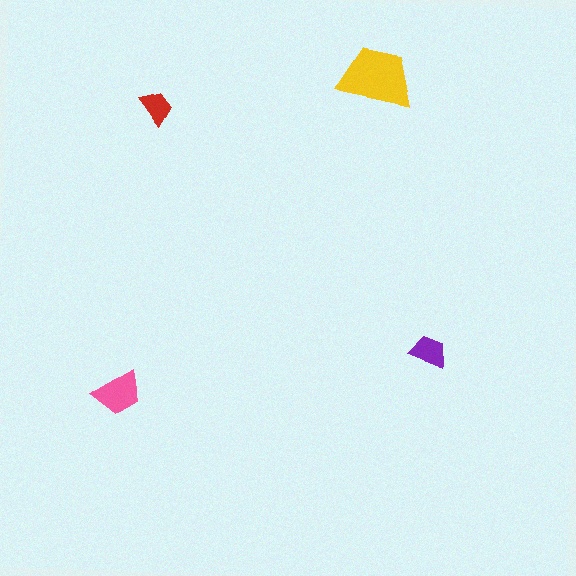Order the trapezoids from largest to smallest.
the yellow one, the pink one, the purple one, the red one.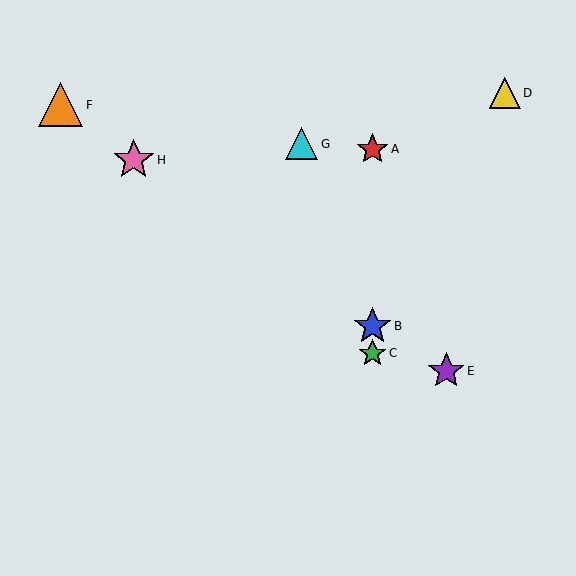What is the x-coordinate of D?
Object D is at x≈505.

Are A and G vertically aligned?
No, A is at x≈372 and G is at x≈302.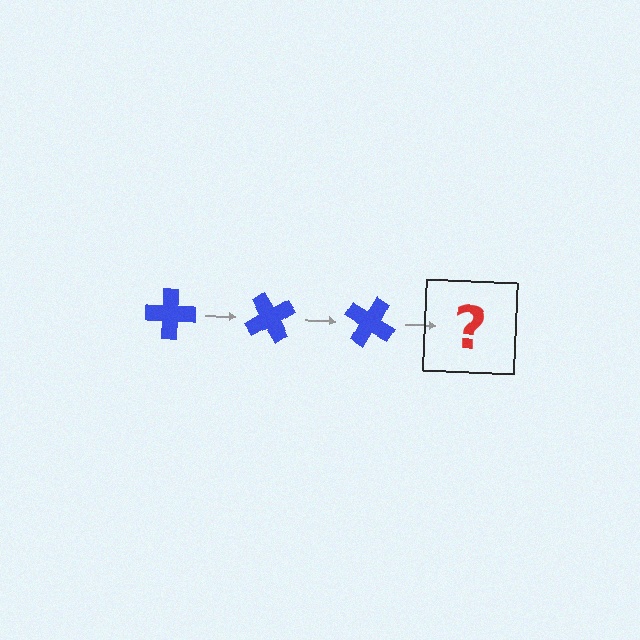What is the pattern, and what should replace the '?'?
The pattern is that the cross rotates 60 degrees each step. The '?' should be a blue cross rotated 180 degrees.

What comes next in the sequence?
The next element should be a blue cross rotated 180 degrees.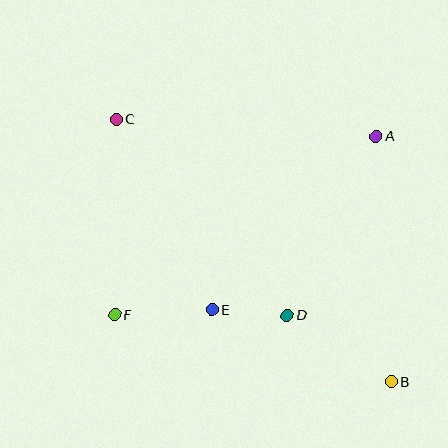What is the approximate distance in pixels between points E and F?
The distance between E and F is approximately 97 pixels.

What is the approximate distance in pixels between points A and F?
The distance between A and F is approximately 317 pixels.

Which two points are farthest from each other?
Points B and C are farthest from each other.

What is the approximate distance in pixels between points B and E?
The distance between B and E is approximately 194 pixels.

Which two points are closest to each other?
Points D and E are closest to each other.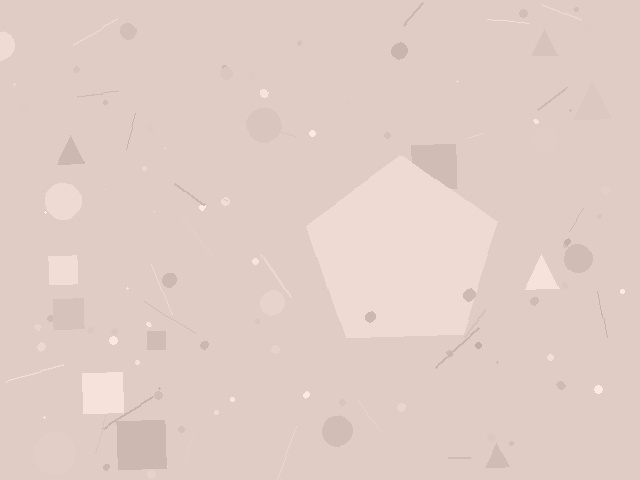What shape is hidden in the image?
A pentagon is hidden in the image.